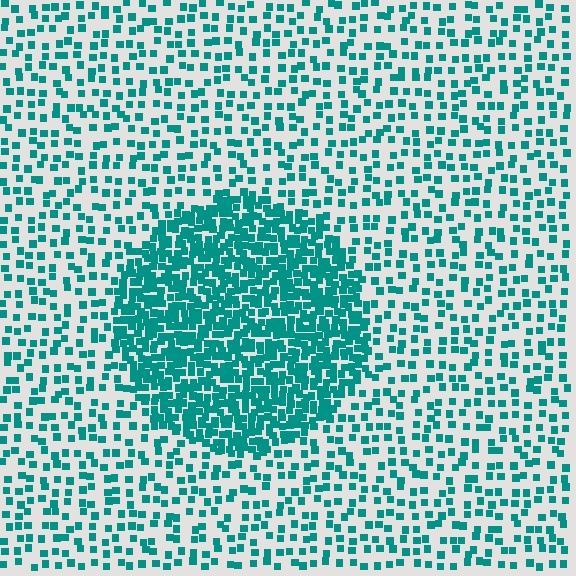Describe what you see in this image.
The image contains small teal elements arranged at two different densities. A circle-shaped region is visible where the elements are more densely packed than the surrounding area.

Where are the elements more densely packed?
The elements are more densely packed inside the circle boundary.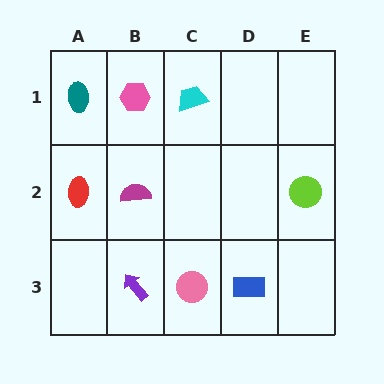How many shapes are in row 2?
3 shapes.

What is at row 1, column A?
A teal ellipse.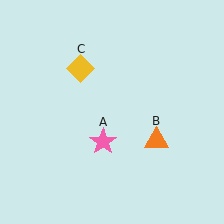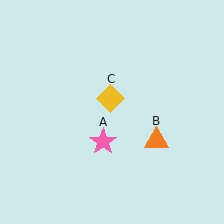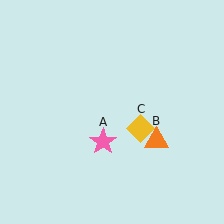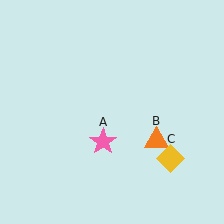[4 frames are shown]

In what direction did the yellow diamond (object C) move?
The yellow diamond (object C) moved down and to the right.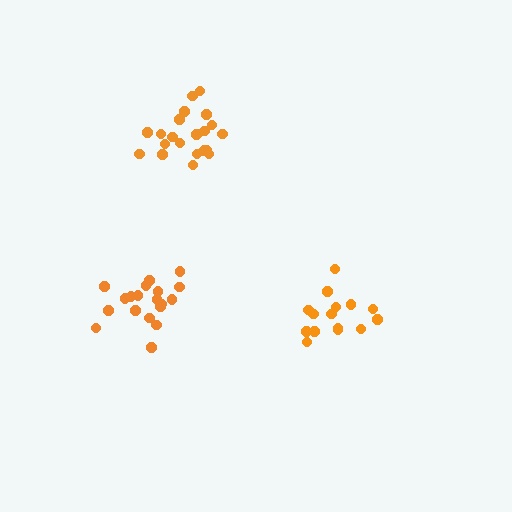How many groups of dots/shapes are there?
There are 3 groups.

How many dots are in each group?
Group 1: 19 dots, Group 2: 21 dots, Group 3: 15 dots (55 total).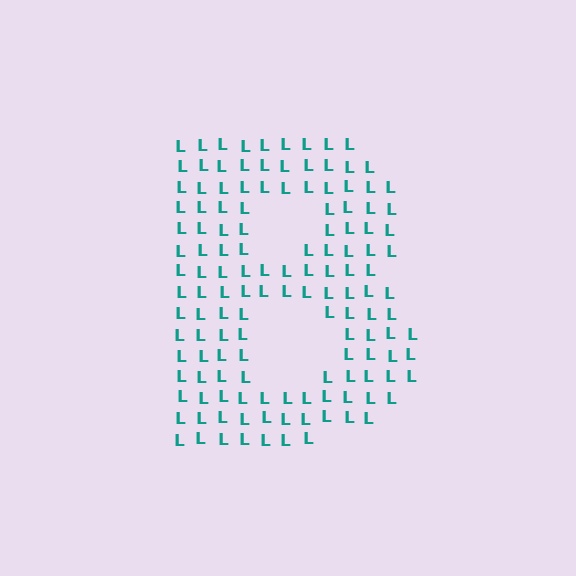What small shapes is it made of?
It is made of small letter L's.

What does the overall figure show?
The overall figure shows the letter B.